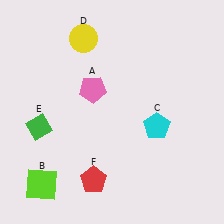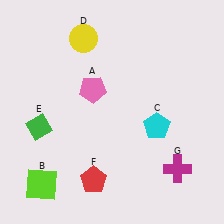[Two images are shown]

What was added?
A magenta cross (G) was added in Image 2.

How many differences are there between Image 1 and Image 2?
There is 1 difference between the two images.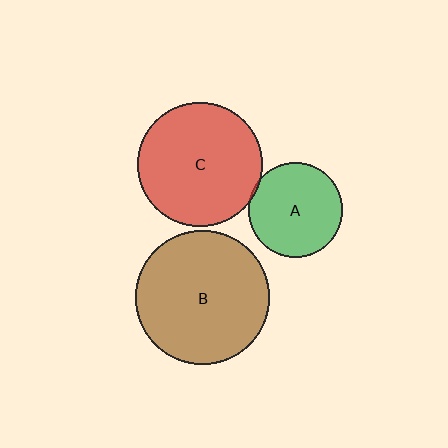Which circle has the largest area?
Circle B (brown).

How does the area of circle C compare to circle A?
Approximately 1.7 times.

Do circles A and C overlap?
Yes.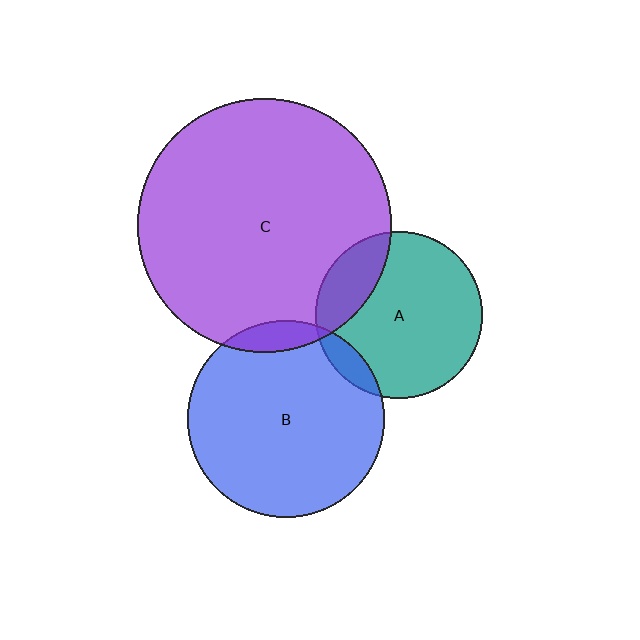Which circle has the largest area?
Circle C (purple).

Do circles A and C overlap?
Yes.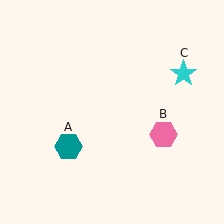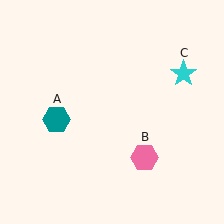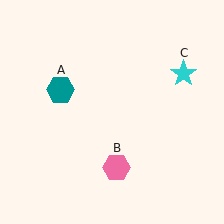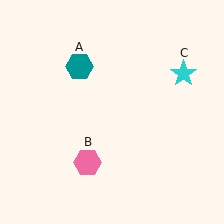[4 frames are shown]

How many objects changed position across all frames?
2 objects changed position: teal hexagon (object A), pink hexagon (object B).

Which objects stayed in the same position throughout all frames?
Cyan star (object C) remained stationary.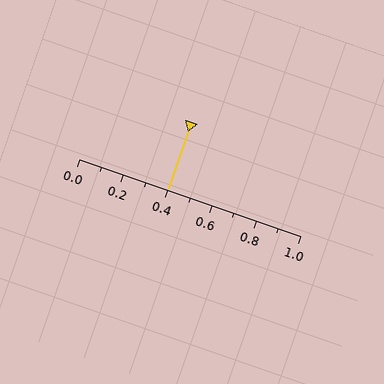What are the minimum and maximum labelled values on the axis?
The axis runs from 0.0 to 1.0.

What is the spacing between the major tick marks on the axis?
The major ticks are spaced 0.2 apart.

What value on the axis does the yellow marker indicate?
The marker indicates approximately 0.4.